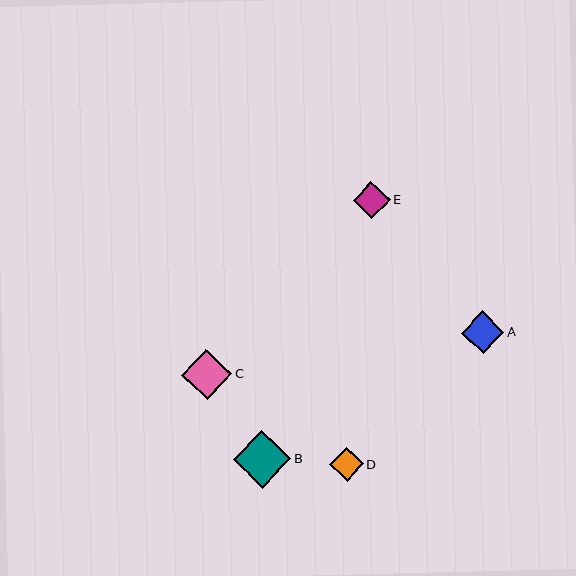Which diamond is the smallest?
Diamond D is the smallest with a size of approximately 34 pixels.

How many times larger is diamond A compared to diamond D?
Diamond A is approximately 1.3 times the size of diamond D.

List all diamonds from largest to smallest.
From largest to smallest: B, C, A, E, D.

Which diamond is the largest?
Diamond B is the largest with a size of approximately 57 pixels.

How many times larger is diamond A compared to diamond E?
Diamond A is approximately 1.1 times the size of diamond E.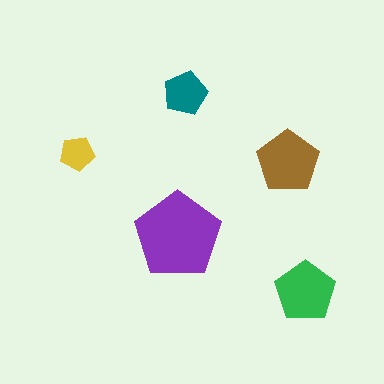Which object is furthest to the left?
The yellow pentagon is leftmost.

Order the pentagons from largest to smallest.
the purple one, the brown one, the green one, the teal one, the yellow one.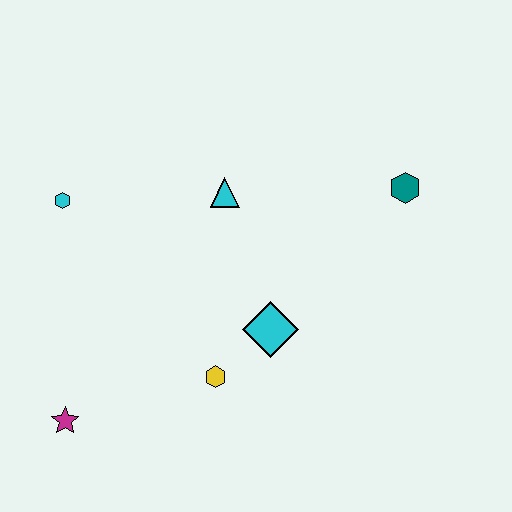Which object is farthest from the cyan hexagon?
The teal hexagon is farthest from the cyan hexagon.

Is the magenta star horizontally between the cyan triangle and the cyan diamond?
No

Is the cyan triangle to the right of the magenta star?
Yes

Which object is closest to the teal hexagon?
The cyan triangle is closest to the teal hexagon.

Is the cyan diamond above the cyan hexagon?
No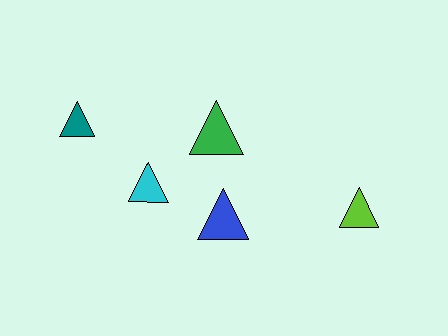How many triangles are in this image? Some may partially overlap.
There are 5 triangles.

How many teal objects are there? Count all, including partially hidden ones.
There is 1 teal object.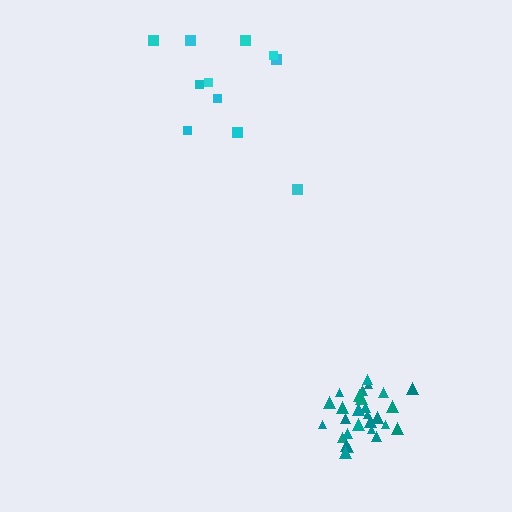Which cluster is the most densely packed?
Teal.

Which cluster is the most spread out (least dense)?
Cyan.